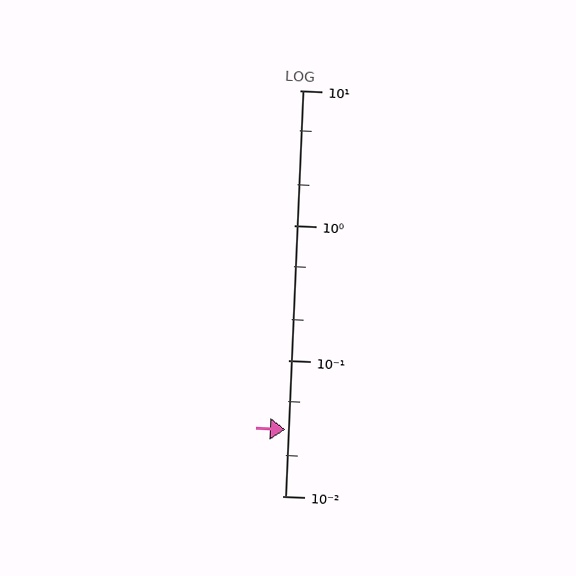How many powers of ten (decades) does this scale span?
The scale spans 3 decades, from 0.01 to 10.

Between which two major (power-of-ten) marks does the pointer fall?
The pointer is between 0.01 and 0.1.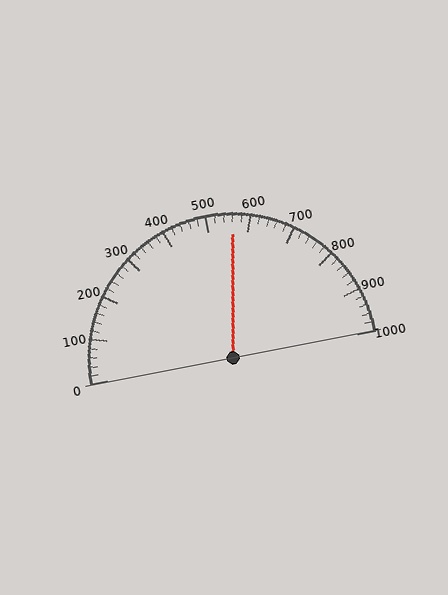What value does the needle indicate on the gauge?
The needle indicates approximately 560.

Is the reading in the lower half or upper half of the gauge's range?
The reading is in the upper half of the range (0 to 1000).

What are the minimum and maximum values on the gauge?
The gauge ranges from 0 to 1000.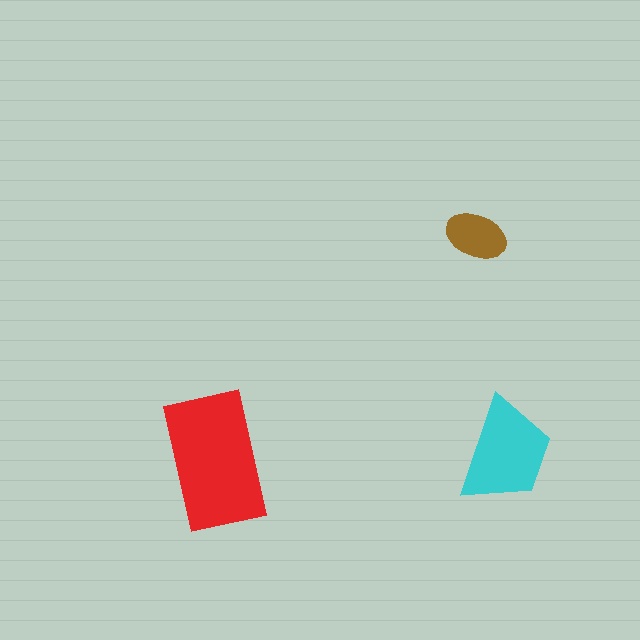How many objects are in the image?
There are 3 objects in the image.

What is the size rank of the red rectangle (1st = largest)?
1st.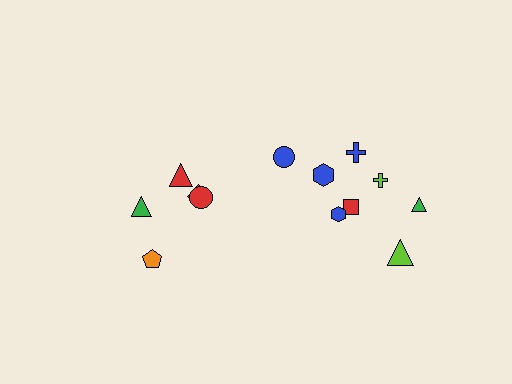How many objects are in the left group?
There are 5 objects.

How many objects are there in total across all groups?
There are 13 objects.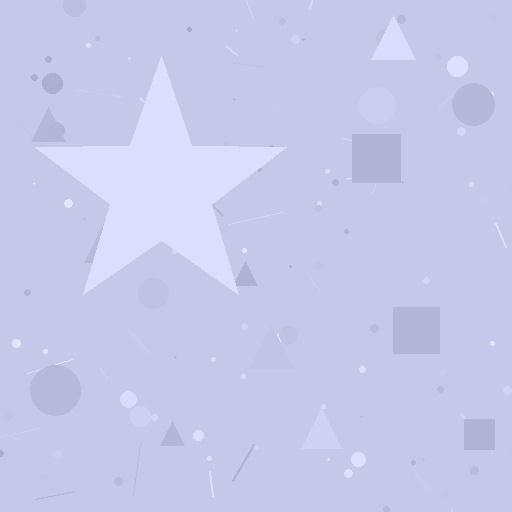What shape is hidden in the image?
A star is hidden in the image.